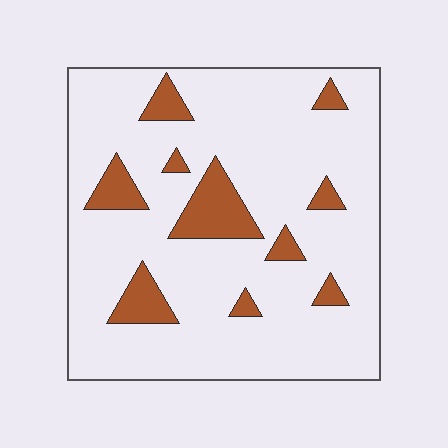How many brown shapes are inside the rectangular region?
10.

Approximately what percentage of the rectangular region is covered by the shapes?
Approximately 15%.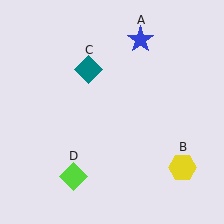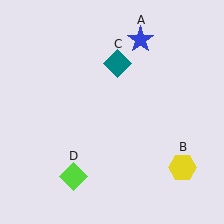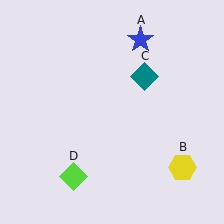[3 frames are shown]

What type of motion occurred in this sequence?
The teal diamond (object C) rotated clockwise around the center of the scene.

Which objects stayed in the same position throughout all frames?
Blue star (object A) and yellow hexagon (object B) and lime diamond (object D) remained stationary.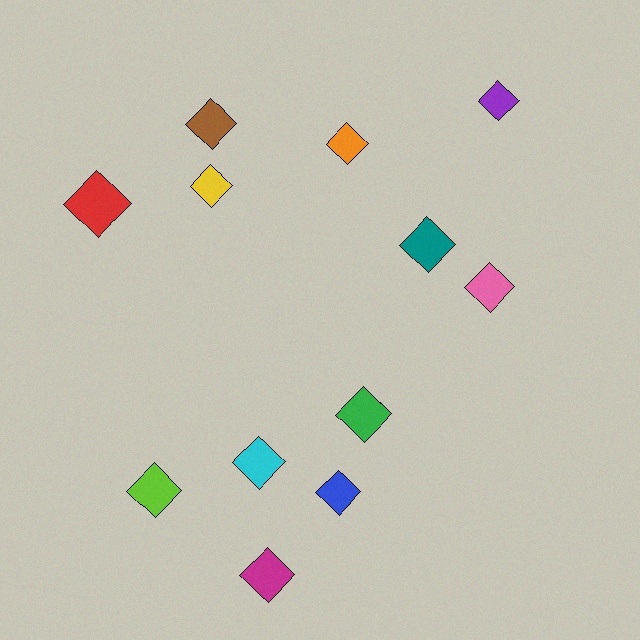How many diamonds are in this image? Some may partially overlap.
There are 12 diamonds.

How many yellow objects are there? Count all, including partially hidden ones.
There is 1 yellow object.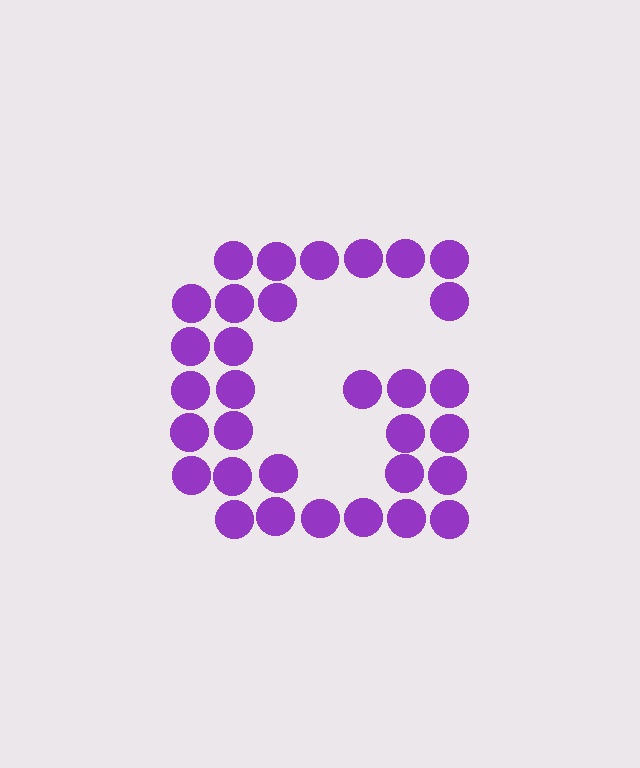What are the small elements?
The small elements are circles.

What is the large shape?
The large shape is the letter G.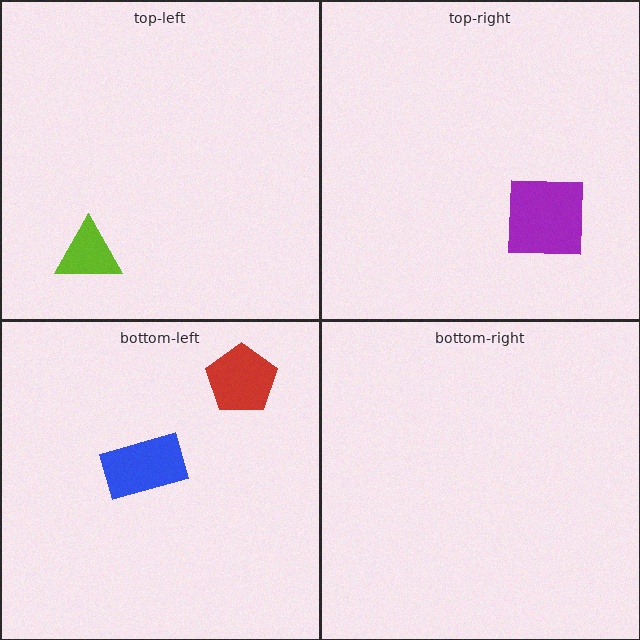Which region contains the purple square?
The top-right region.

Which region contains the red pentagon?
The bottom-left region.